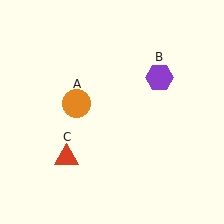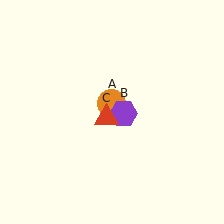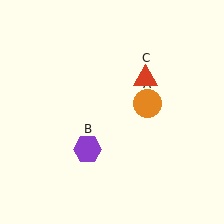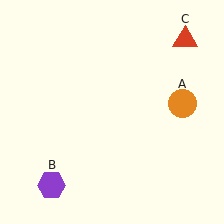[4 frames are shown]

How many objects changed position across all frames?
3 objects changed position: orange circle (object A), purple hexagon (object B), red triangle (object C).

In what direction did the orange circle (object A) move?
The orange circle (object A) moved right.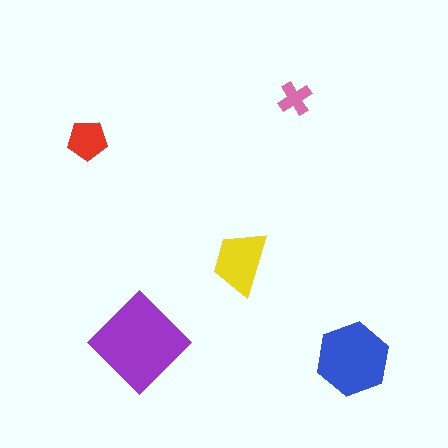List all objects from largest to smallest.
The purple diamond, the blue hexagon, the yellow trapezoid, the red pentagon, the pink cross.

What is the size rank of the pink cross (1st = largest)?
5th.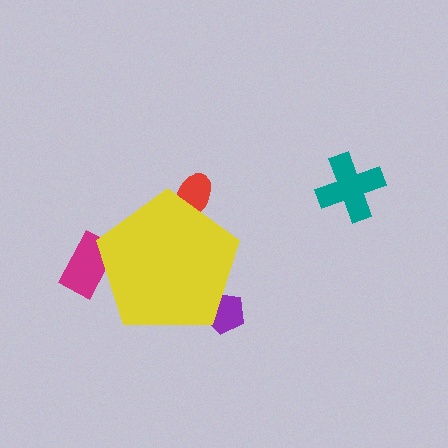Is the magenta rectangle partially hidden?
Yes, the magenta rectangle is partially hidden behind the yellow pentagon.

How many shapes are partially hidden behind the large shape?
3 shapes are partially hidden.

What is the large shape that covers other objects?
A yellow pentagon.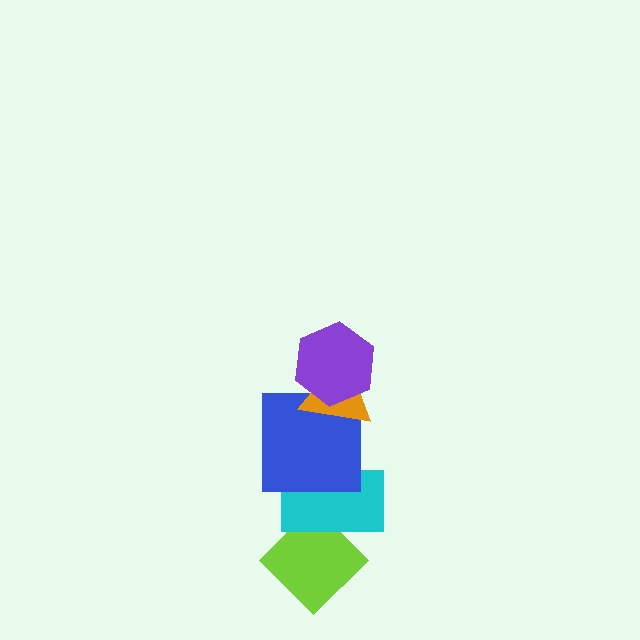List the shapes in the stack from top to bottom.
From top to bottom: the purple hexagon, the orange triangle, the blue square, the cyan rectangle, the lime diamond.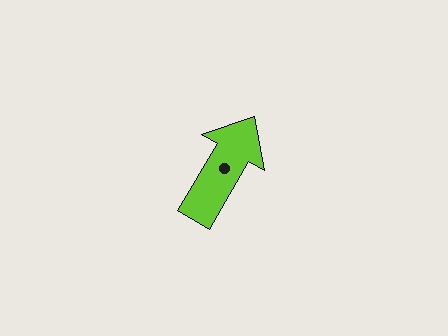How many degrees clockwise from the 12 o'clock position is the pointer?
Approximately 30 degrees.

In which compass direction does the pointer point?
Northeast.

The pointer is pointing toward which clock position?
Roughly 1 o'clock.